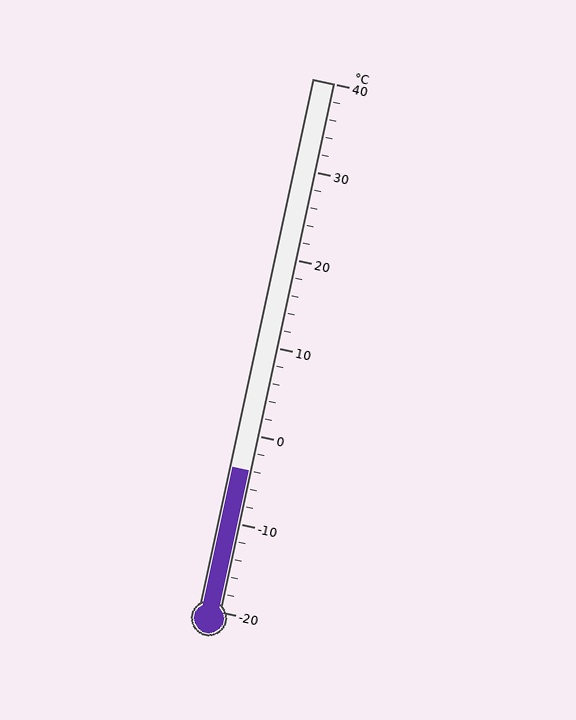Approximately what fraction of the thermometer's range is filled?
The thermometer is filled to approximately 25% of its range.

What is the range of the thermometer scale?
The thermometer scale ranges from -20°C to 40°C.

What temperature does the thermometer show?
The thermometer shows approximately -4°C.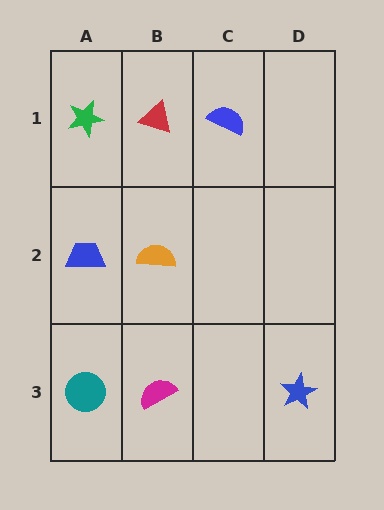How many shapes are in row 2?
2 shapes.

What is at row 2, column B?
An orange semicircle.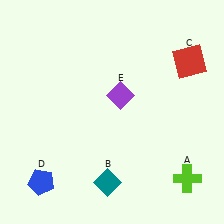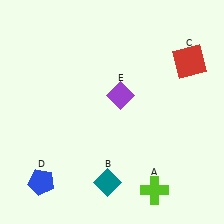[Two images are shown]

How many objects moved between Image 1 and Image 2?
1 object moved between the two images.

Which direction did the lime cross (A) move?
The lime cross (A) moved left.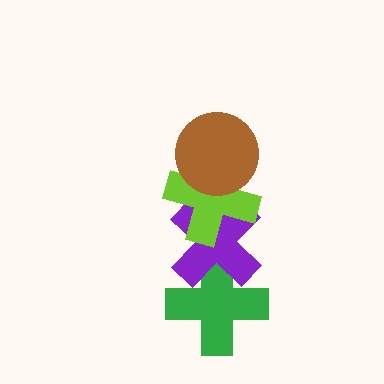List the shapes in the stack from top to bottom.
From top to bottom: the brown circle, the lime cross, the purple cross, the green cross.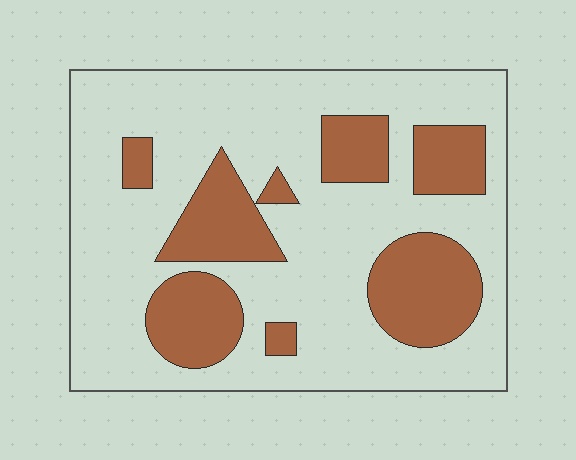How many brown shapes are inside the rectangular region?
8.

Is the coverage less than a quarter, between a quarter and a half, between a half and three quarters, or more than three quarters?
Between a quarter and a half.